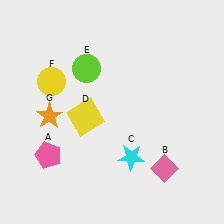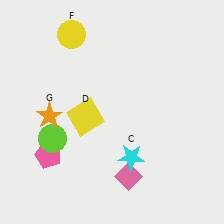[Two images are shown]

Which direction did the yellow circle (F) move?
The yellow circle (F) moved up.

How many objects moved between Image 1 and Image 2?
3 objects moved between the two images.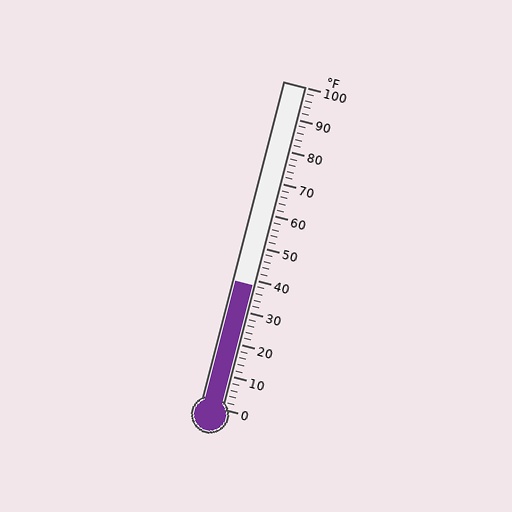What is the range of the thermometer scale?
The thermometer scale ranges from 0°F to 100°F.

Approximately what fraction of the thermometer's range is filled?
The thermometer is filled to approximately 40% of its range.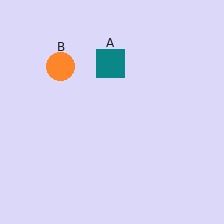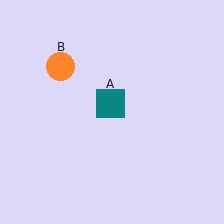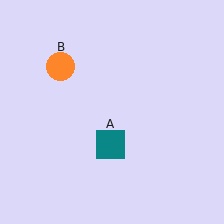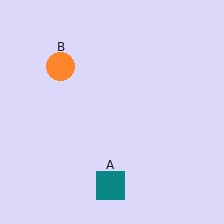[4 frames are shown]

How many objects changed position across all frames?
1 object changed position: teal square (object A).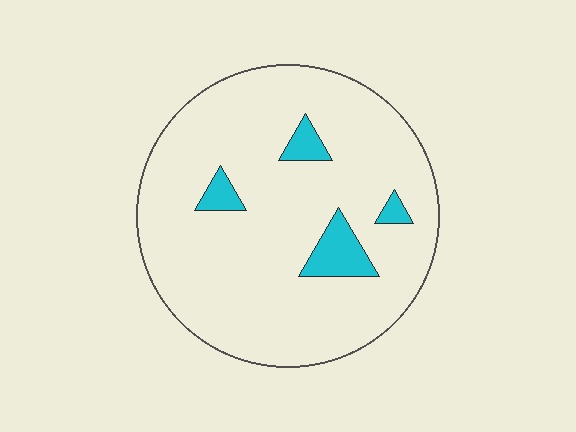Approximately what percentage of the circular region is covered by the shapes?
Approximately 10%.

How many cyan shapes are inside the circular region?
4.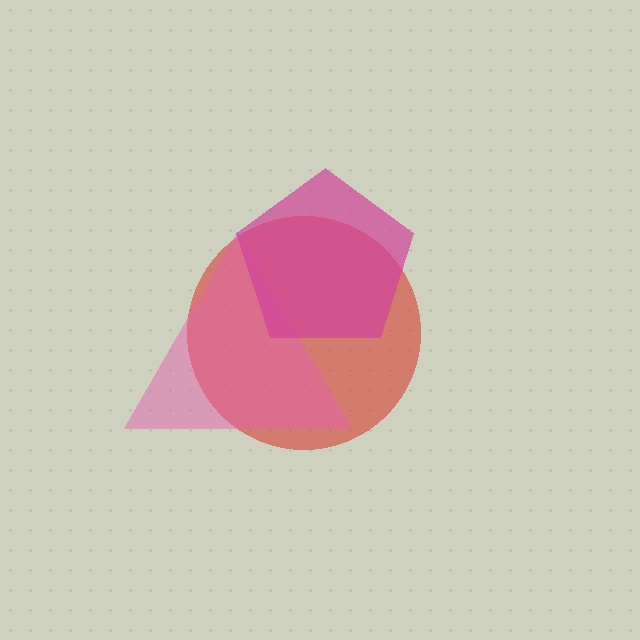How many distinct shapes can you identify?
There are 3 distinct shapes: a red circle, a pink triangle, a magenta pentagon.